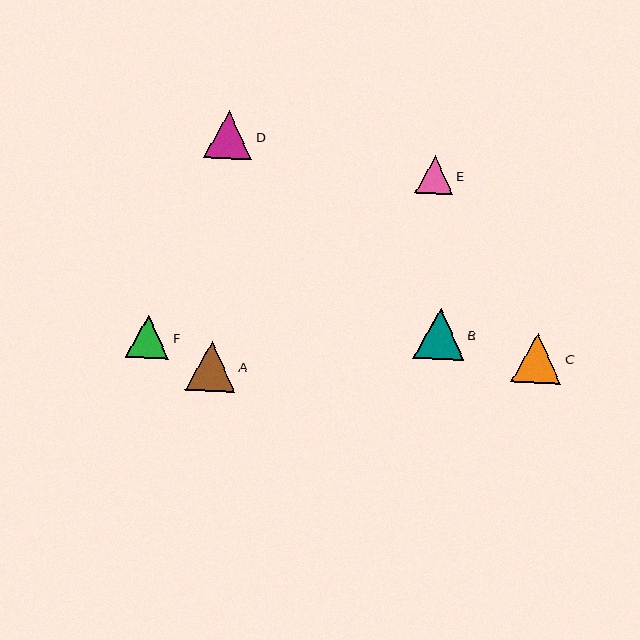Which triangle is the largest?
Triangle B is the largest with a size of approximately 51 pixels.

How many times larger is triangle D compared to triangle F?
Triangle D is approximately 1.1 times the size of triangle F.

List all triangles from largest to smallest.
From largest to smallest: B, C, A, D, F, E.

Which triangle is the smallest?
Triangle E is the smallest with a size of approximately 38 pixels.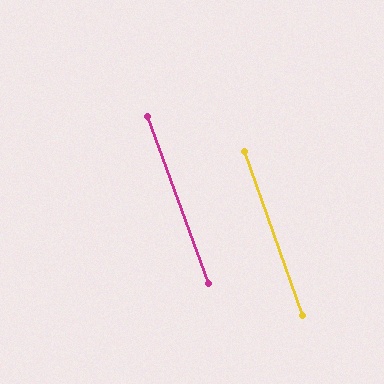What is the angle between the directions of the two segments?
Approximately 1 degree.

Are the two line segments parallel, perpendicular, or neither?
Parallel — their directions differ by only 0.6°.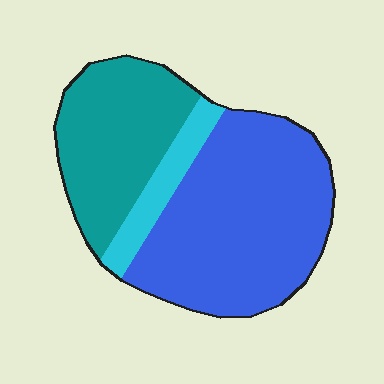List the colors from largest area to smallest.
From largest to smallest: blue, teal, cyan.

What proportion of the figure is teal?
Teal covers around 35% of the figure.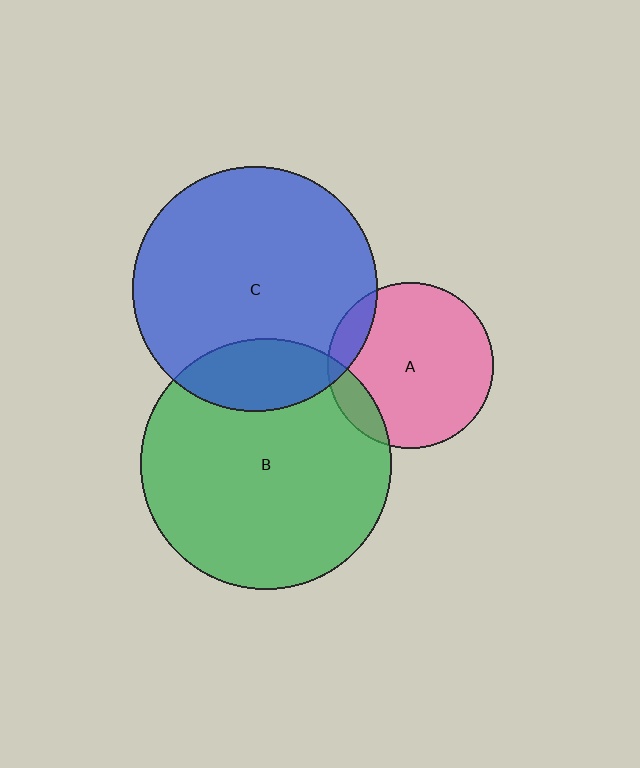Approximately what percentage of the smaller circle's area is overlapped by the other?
Approximately 20%.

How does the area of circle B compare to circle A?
Approximately 2.3 times.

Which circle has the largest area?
Circle B (green).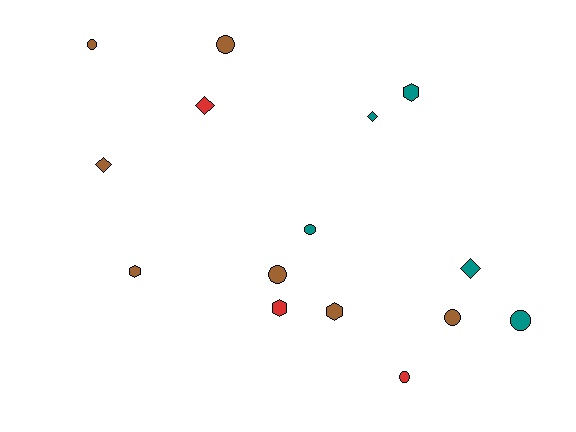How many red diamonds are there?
There is 1 red diamond.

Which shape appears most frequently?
Circle, with 7 objects.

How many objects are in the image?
There are 15 objects.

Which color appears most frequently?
Brown, with 7 objects.